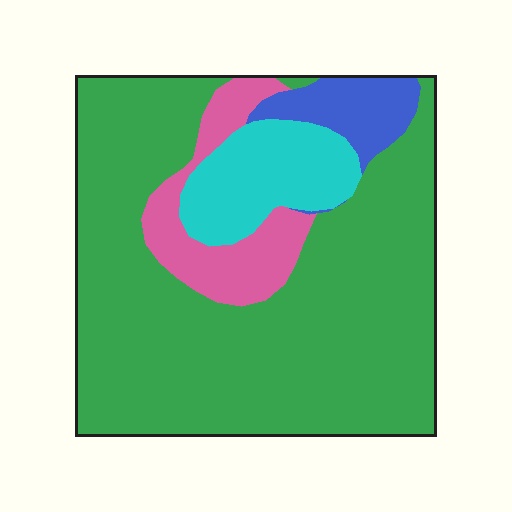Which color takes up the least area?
Blue, at roughly 5%.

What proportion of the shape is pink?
Pink takes up less than a sixth of the shape.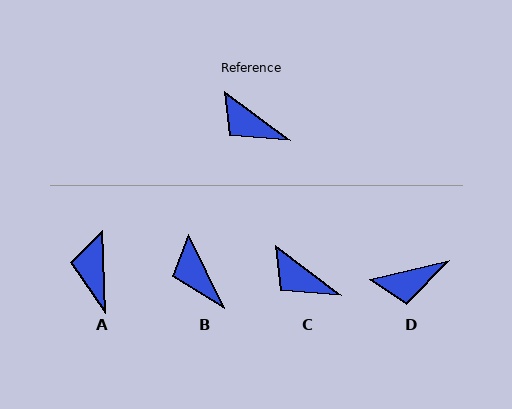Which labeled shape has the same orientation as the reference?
C.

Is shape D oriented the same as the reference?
No, it is off by about 50 degrees.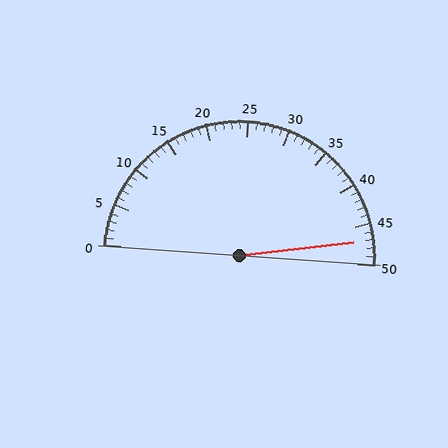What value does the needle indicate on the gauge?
The needle indicates approximately 47.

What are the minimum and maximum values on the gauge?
The gauge ranges from 0 to 50.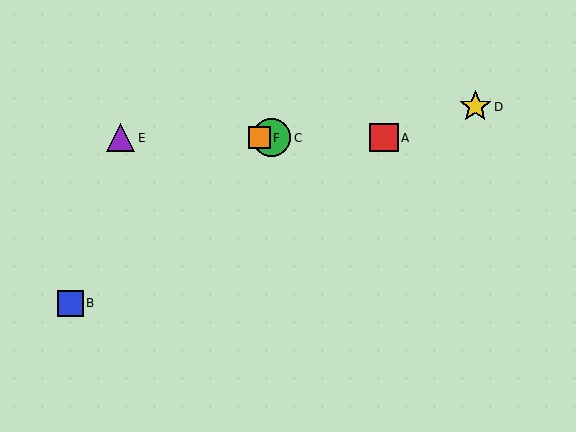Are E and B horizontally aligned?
No, E is at y≈138 and B is at y≈303.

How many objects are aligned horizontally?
4 objects (A, C, E, F) are aligned horizontally.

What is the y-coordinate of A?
Object A is at y≈138.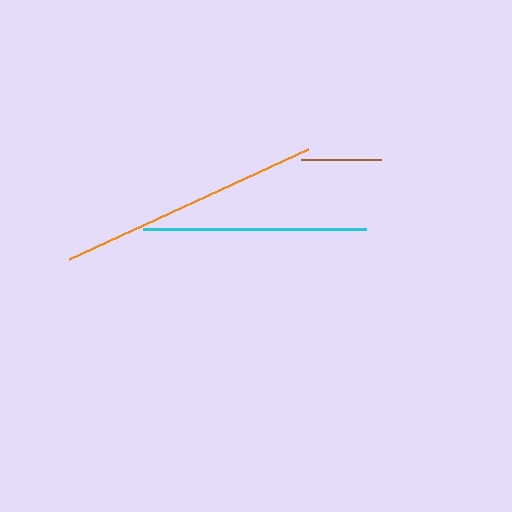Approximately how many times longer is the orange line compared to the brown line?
The orange line is approximately 3.3 times the length of the brown line.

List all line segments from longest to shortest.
From longest to shortest: orange, cyan, brown.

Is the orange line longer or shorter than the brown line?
The orange line is longer than the brown line.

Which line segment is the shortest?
The brown line is the shortest at approximately 80 pixels.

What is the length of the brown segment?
The brown segment is approximately 80 pixels long.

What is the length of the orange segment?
The orange segment is approximately 263 pixels long.